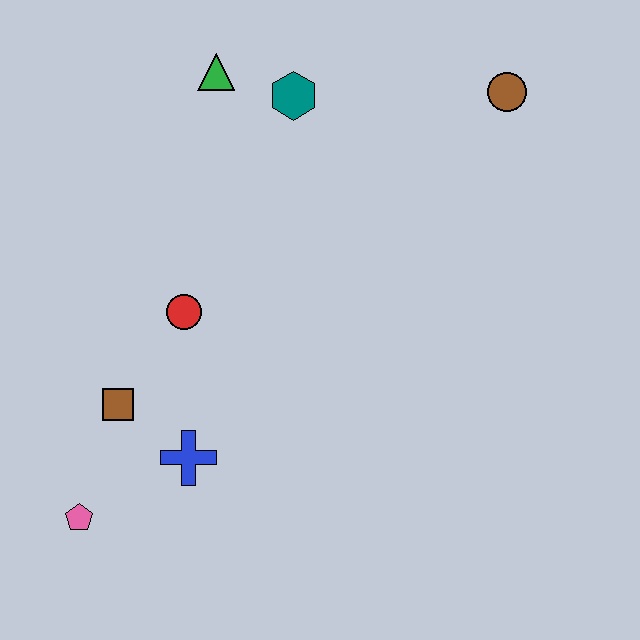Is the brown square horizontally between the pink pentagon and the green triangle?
Yes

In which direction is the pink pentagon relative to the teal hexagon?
The pink pentagon is below the teal hexagon.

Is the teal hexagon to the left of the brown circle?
Yes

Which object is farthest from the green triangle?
The pink pentagon is farthest from the green triangle.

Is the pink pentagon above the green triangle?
No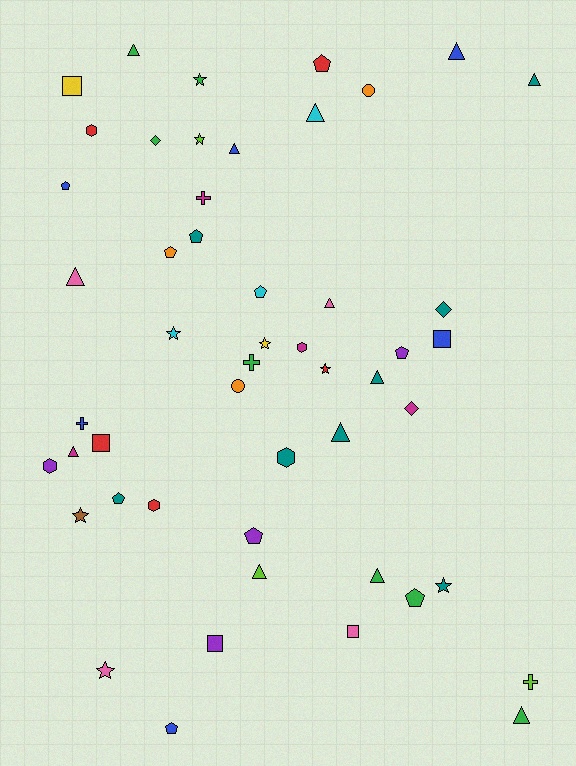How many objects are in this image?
There are 50 objects.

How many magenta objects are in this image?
There are 4 magenta objects.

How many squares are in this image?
There are 5 squares.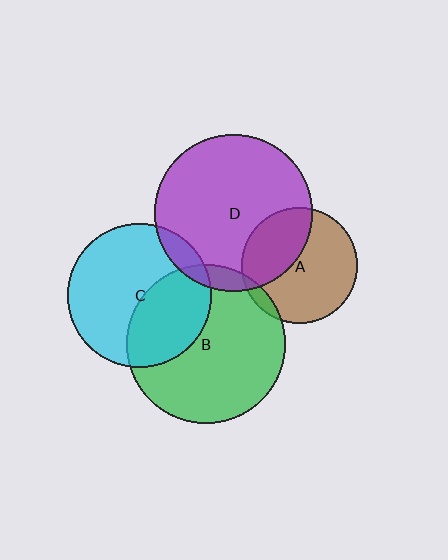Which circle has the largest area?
Circle B (green).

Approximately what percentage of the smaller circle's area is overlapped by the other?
Approximately 10%.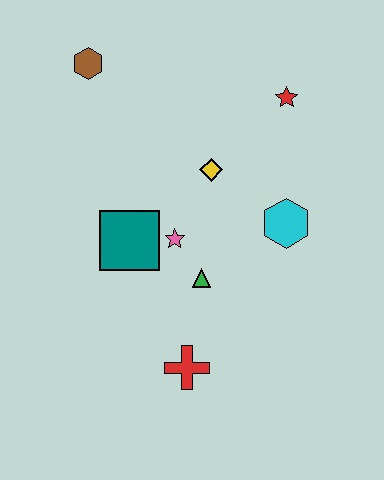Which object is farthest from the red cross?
The brown hexagon is farthest from the red cross.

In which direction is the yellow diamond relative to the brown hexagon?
The yellow diamond is to the right of the brown hexagon.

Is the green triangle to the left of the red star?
Yes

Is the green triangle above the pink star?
No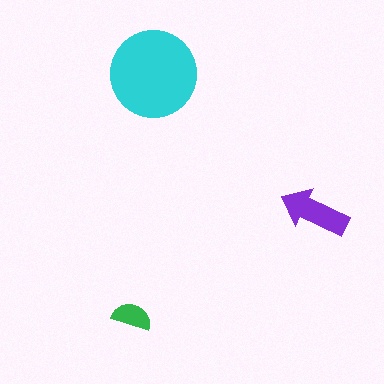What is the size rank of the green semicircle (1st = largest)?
3rd.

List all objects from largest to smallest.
The cyan circle, the purple arrow, the green semicircle.